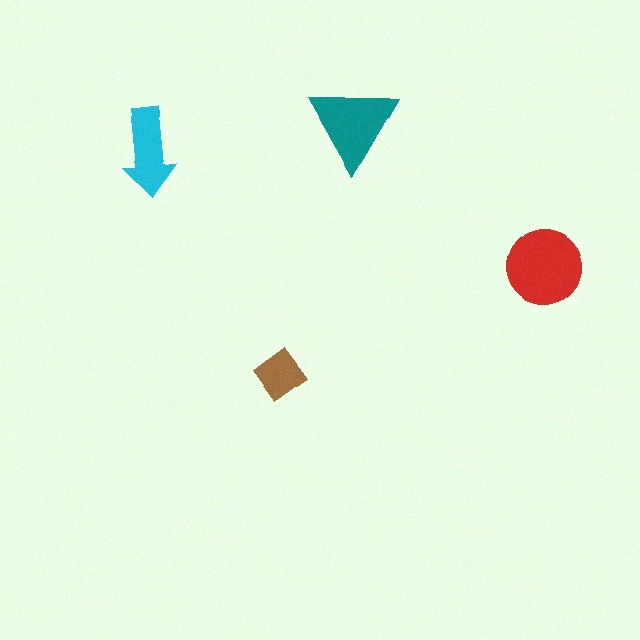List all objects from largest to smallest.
The red circle, the teal triangle, the cyan arrow, the brown diamond.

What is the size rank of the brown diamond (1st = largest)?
4th.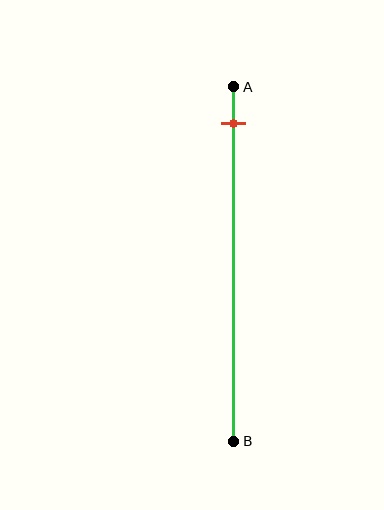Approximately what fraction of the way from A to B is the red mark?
The red mark is approximately 10% of the way from A to B.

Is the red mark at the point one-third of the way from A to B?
No, the mark is at about 10% from A, not at the 33% one-third point.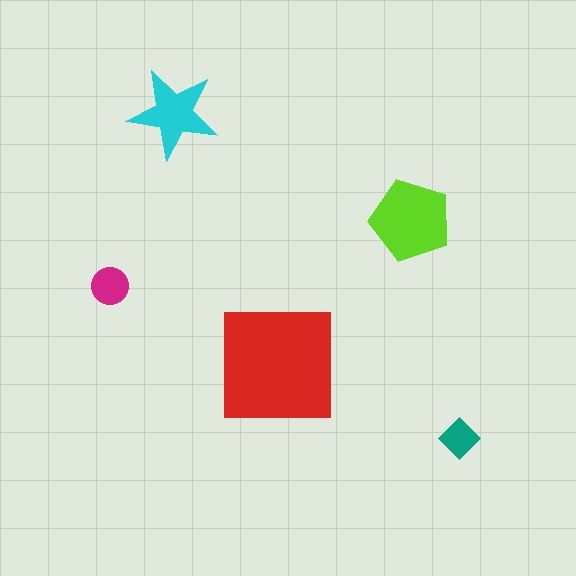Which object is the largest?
The red square.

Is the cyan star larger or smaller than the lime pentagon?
Smaller.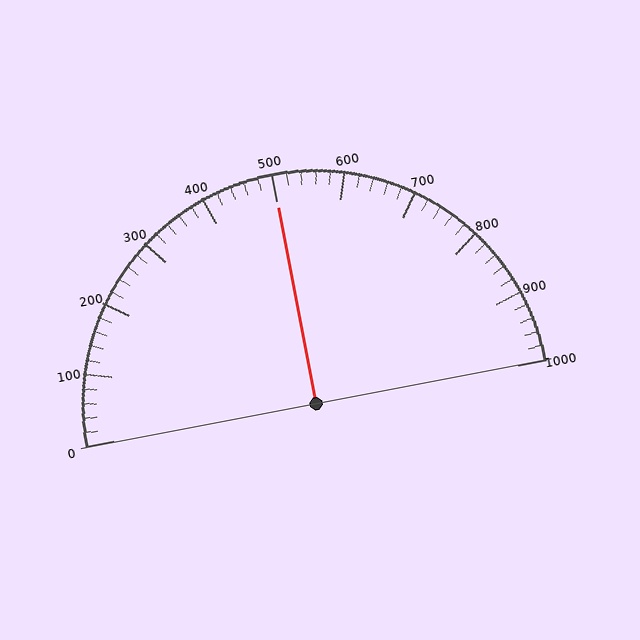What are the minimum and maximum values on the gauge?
The gauge ranges from 0 to 1000.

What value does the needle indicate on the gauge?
The needle indicates approximately 500.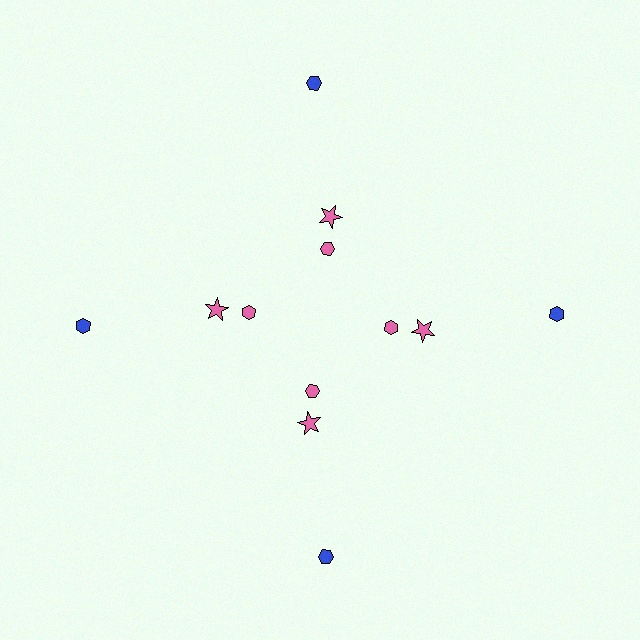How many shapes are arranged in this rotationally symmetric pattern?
There are 12 shapes, arranged in 4 groups of 3.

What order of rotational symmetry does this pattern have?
This pattern has 4-fold rotational symmetry.